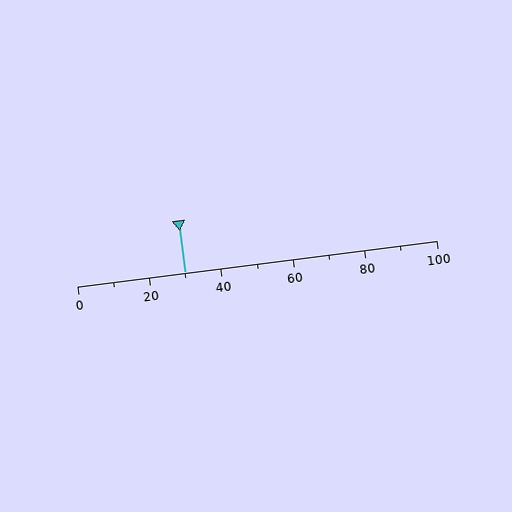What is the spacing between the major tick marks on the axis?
The major ticks are spaced 20 apart.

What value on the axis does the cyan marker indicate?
The marker indicates approximately 30.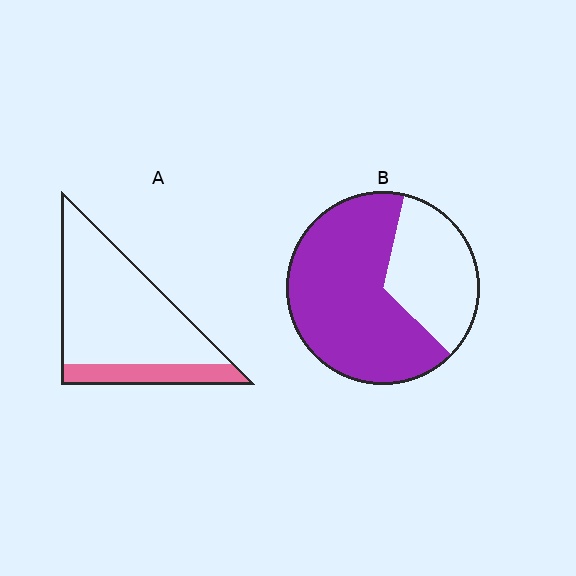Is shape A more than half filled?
No.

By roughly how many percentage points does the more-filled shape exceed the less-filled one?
By roughly 45 percentage points (B over A).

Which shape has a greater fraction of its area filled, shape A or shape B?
Shape B.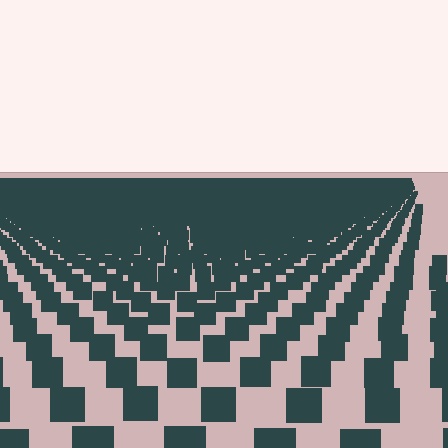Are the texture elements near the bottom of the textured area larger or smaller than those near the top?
Larger. Near the bottom, elements are closer to the viewer and appear at a bigger on-screen size.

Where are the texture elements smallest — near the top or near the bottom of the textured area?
Near the top.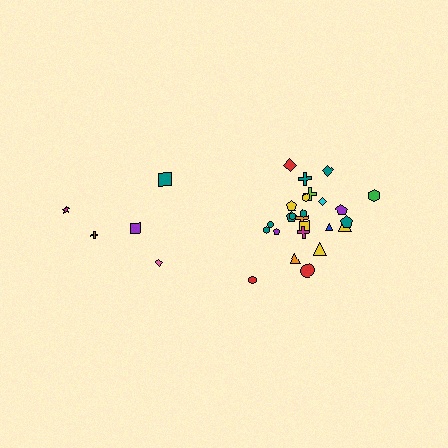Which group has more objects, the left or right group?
The right group.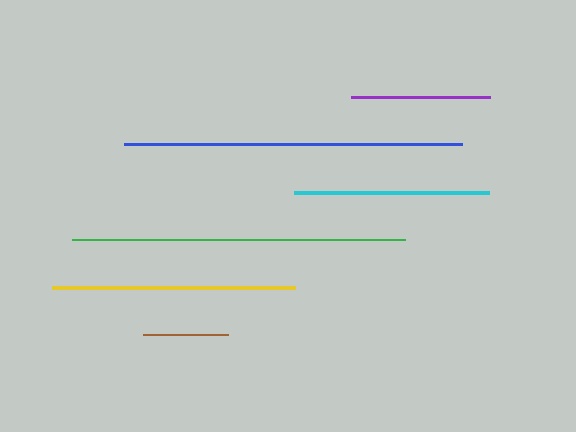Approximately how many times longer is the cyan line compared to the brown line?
The cyan line is approximately 2.3 times the length of the brown line.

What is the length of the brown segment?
The brown segment is approximately 85 pixels long.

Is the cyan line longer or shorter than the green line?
The green line is longer than the cyan line.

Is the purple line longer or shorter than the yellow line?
The yellow line is longer than the purple line.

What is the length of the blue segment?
The blue segment is approximately 338 pixels long.